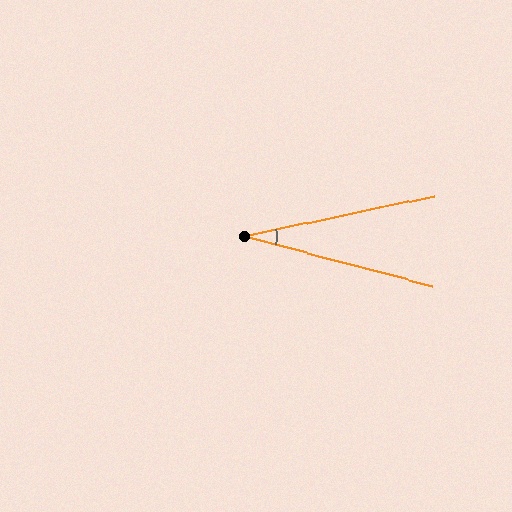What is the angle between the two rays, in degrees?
Approximately 27 degrees.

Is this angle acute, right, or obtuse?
It is acute.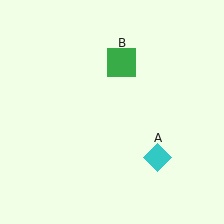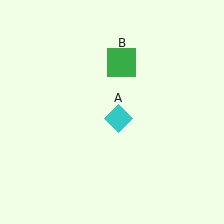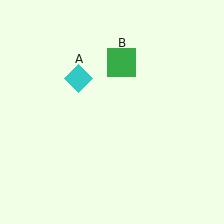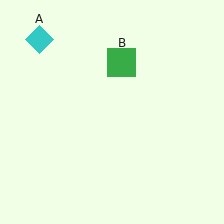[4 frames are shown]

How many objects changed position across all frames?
1 object changed position: cyan diamond (object A).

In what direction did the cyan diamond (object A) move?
The cyan diamond (object A) moved up and to the left.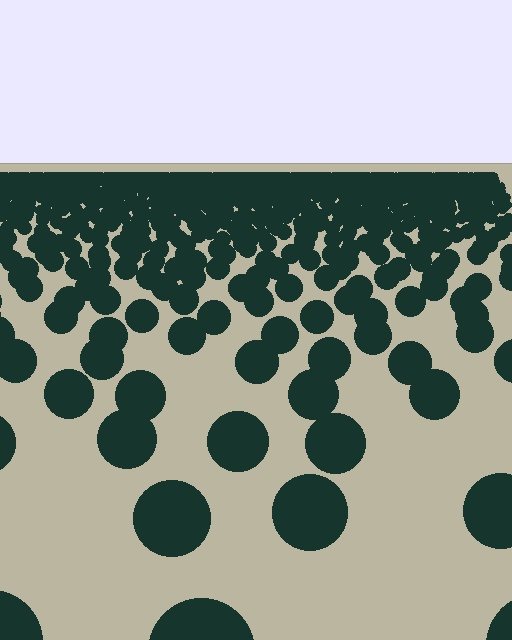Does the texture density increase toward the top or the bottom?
Density increases toward the top.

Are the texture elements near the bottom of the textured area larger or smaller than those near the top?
Larger. Near the bottom, elements are closer to the viewer and appear at a bigger on-screen size.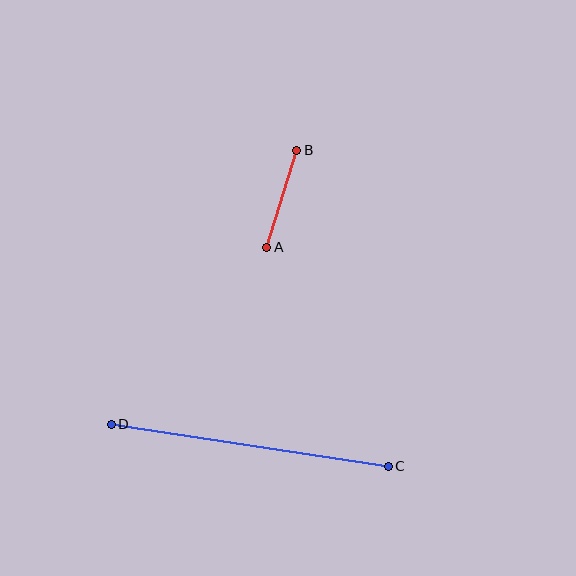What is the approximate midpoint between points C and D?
The midpoint is at approximately (250, 445) pixels.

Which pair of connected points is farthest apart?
Points C and D are farthest apart.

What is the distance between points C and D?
The distance is approximately 280 pixels.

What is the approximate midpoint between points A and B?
The midpoint is at approximately (282, 199) pixels.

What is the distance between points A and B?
The distance is approximately 102 pixels.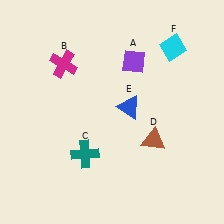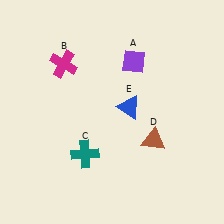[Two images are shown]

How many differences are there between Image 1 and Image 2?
There is 1 difference between the two images.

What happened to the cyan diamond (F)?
The cyan diamond (F) was removed in Image 2. It was in the top-right area of Image 1.